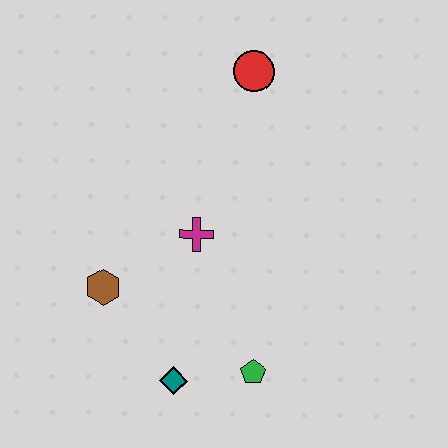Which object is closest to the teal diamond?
The green pentagon is closest to the teal diamond.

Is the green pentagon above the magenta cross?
No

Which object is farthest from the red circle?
The teal diamond is farthest from the red circle.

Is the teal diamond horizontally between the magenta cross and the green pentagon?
No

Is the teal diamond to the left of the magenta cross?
Yes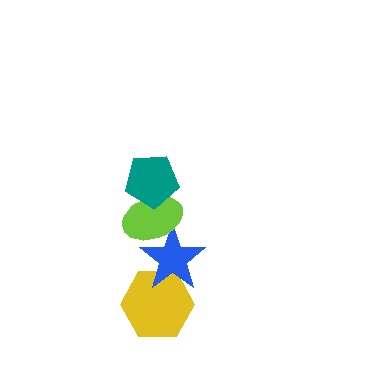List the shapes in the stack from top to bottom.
From top to bottom: the teal pentagon, the lime ellipse, the blue star, the yellow hexagon.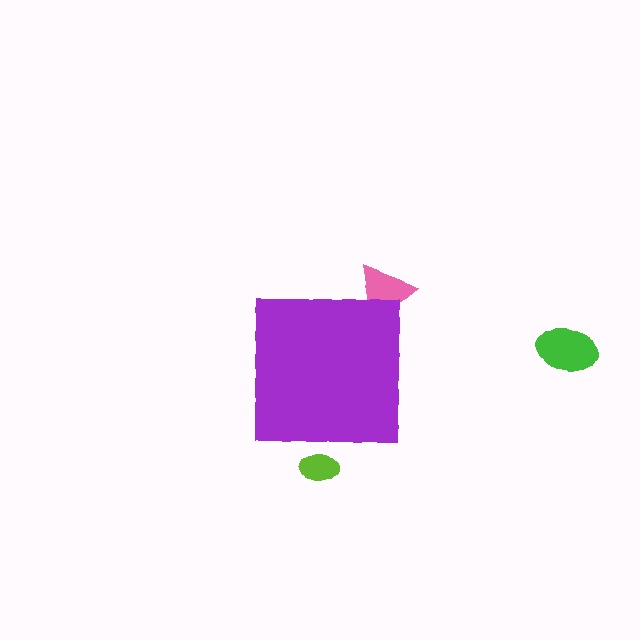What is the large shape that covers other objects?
A purple square.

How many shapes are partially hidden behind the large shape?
2 shapes are partially hidden.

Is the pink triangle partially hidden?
Yes, the pink triangle is partially hidden behind the purple square.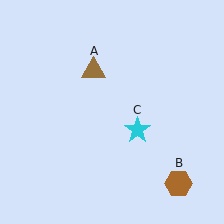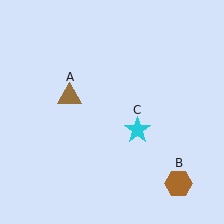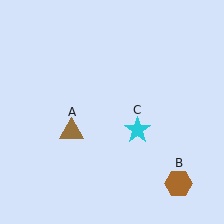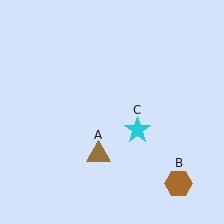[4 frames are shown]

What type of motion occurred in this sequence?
The brown triangle (object A) rotated counterclockwise around the center of the scene.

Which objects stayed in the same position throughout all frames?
Brown hexagon (object B) and cyan star (object C) remained stationary.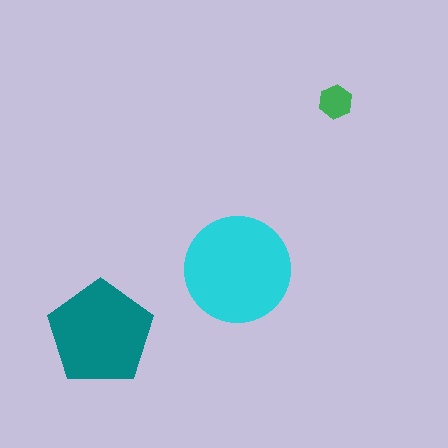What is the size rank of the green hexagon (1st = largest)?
3rd.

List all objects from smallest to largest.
The green hexagon, the teal pentagon, the cyan circle.